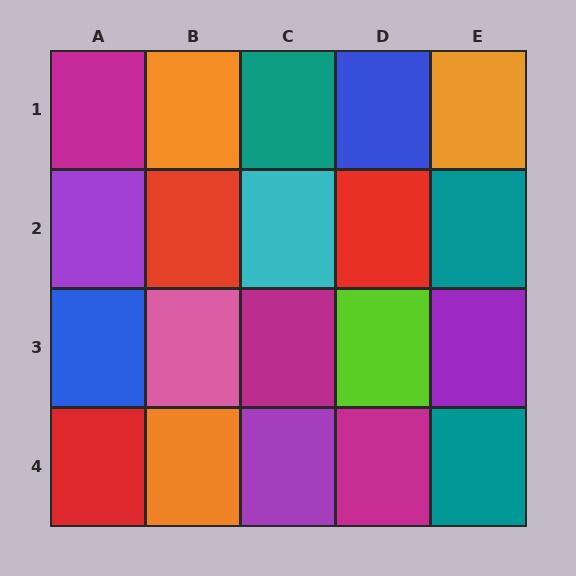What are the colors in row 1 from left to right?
Magenta, orange, teal, blue, orange.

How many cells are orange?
3 cells are orange.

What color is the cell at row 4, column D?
Magenta.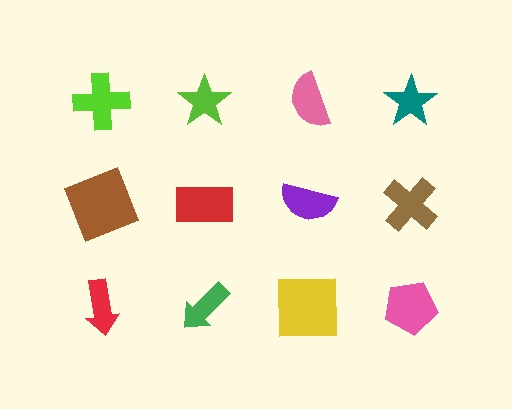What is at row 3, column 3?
A yellow square.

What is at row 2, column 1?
A brown square.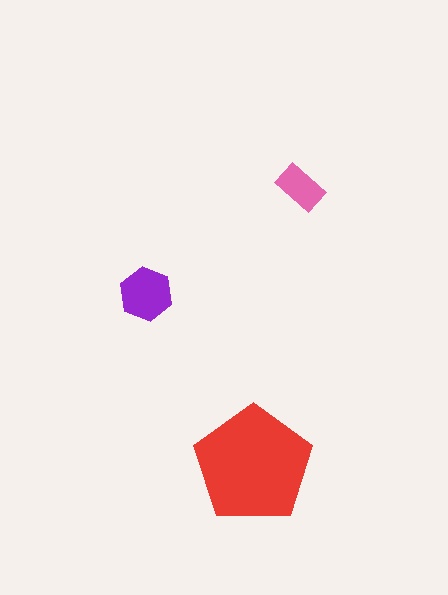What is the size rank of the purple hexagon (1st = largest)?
2nd.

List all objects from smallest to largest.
The pink rectangle, the purple hexagon, the red pentagon.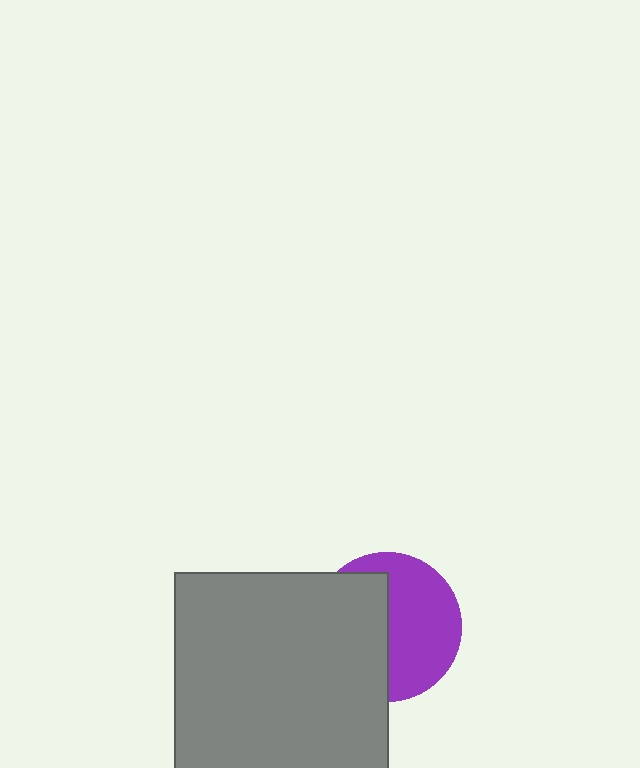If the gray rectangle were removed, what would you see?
You would see the complete purple circle.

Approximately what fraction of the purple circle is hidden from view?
Roughly 48% of the purple circle is hidden behind the gray rectangle.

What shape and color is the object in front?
The object in front is a gray rectangle.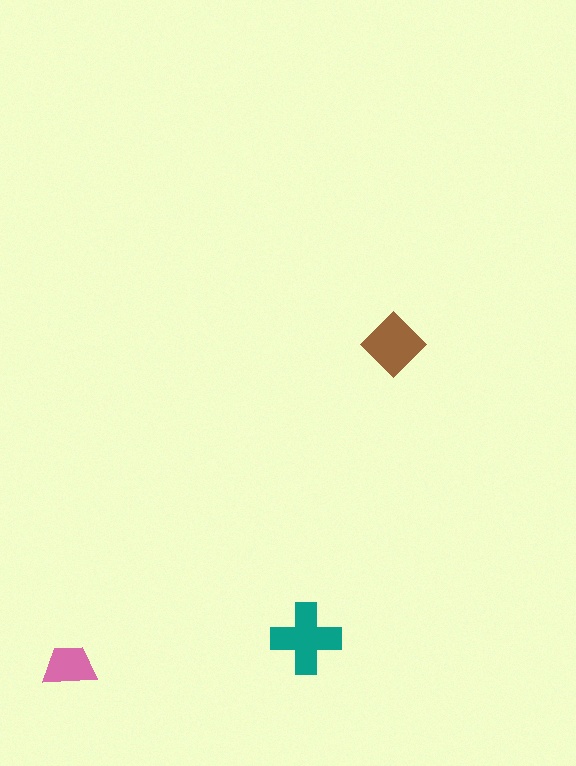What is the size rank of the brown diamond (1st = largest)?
2nd.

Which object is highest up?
The brown diamond is topmost.